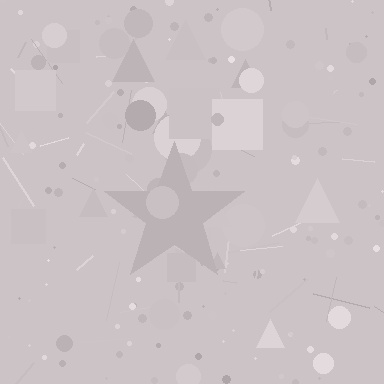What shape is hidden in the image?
A star is hidden in the image.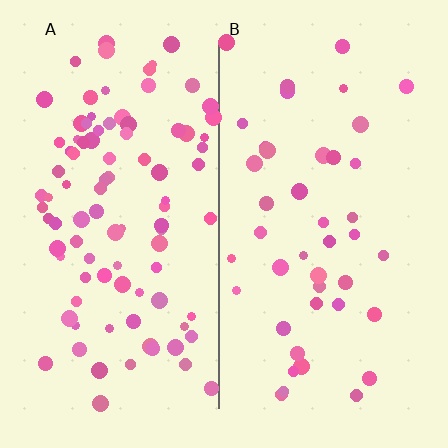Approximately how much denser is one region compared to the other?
Approximately 2.2× — region A over region B.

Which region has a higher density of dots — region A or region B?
A (the left).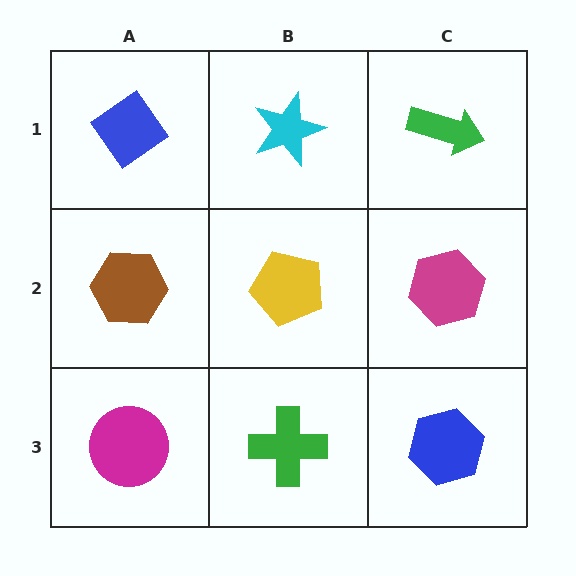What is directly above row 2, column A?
A blue diamond.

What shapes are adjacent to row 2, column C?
A green arrow (row 1, column C), a blue hexagon (row 3, column C), a yellow pentagon (row 2, column B).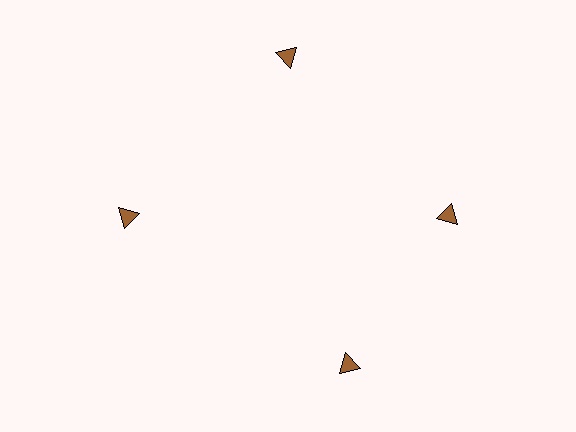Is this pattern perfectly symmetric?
No. The 4 brown triangles are arranged in a ring, but one element near the 6 o'clock position is rotated out of alignment along the ring, breaking the 4-fold rotational symmetry.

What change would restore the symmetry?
The symmetry would be restored by rotating it back into even spacing with its neighbors so that all 4 triangles sit at equal angles and equal distance from the center.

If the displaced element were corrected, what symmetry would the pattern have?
It would have 4-fold rotational symmetry — the pattern would map onto itself every 90 degrees.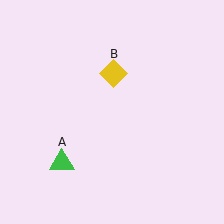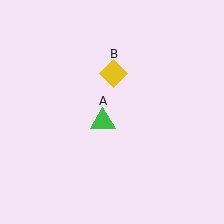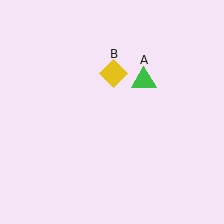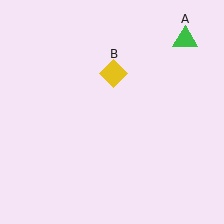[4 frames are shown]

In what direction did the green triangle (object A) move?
The green triangle (object A) moved up and to the right.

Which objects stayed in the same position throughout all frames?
Yellow diamond (object B) remained stationary.